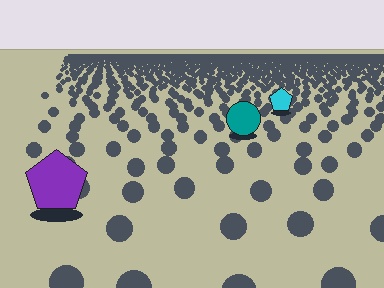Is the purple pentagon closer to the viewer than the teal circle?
Yes. The purple pentagon is closer — you can tell from the texture gradient: the ground texture is coarser near it.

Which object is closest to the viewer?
The purple pentagon is closest. The texture marks near it are larger and more spread out.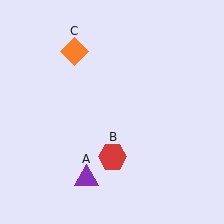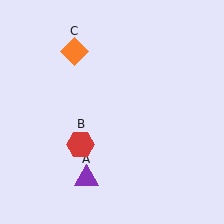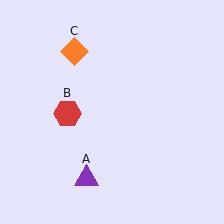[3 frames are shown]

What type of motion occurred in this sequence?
The red hexagon (object B) rotated clockwise around the center of the scene.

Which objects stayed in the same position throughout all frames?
Purple triangle (object A) and orange diamond (object C) remained stationary.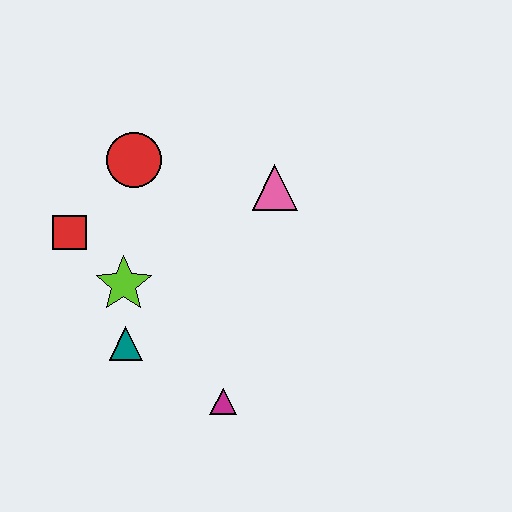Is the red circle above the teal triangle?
Yes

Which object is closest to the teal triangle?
The lime star is closest to the teal triangle.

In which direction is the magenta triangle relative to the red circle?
The magenta triangle is below the red circle.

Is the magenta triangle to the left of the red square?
No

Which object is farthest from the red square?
The magenta triangle is farthest from the red square.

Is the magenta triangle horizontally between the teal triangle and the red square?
No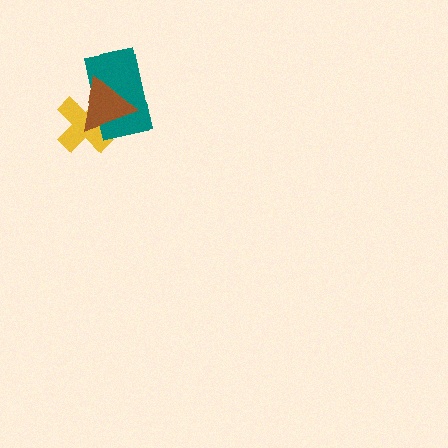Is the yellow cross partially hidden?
Yes, it is partially covered by another shape.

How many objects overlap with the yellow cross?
2 objects overlap with the yellow cross.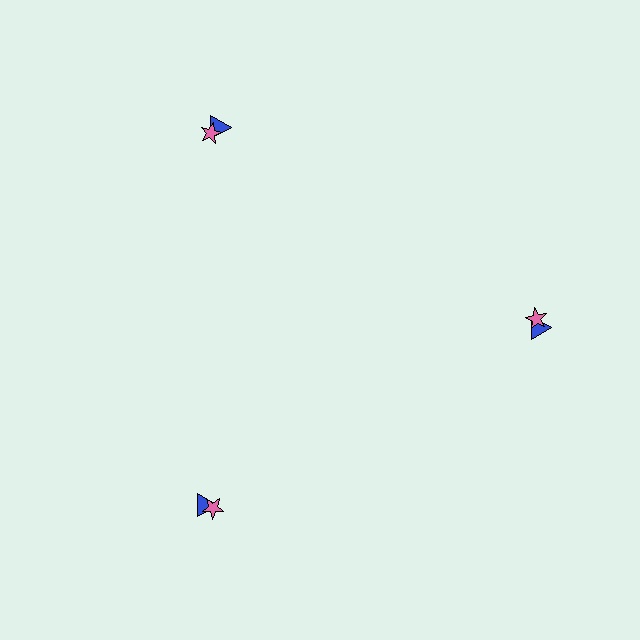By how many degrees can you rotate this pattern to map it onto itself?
The pattern maps onto itself every 120 degrees of rotation.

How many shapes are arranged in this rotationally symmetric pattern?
There are 6 shapes, arranged in 3 groups of 2.